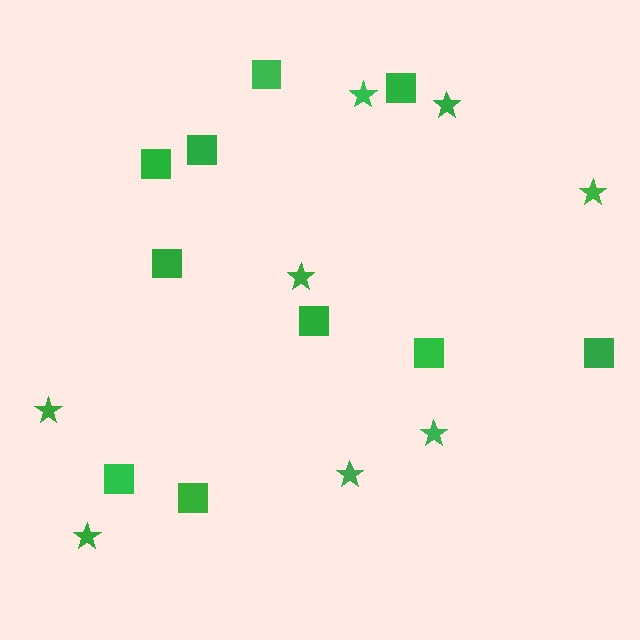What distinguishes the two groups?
There are 2 groups: one group of stars (8) and one group of squares (10).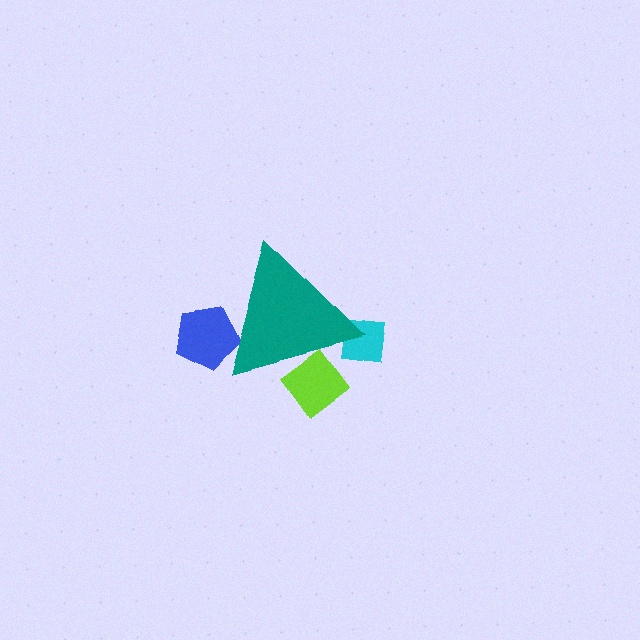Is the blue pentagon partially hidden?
Yes, the blue pentagon is partially hidden behind the teal triangle.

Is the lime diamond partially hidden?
Yes, the lime diamond is partially hidden behind the teal triangle.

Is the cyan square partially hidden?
Yes, the cyan square is partially hidden behind the teal triangle.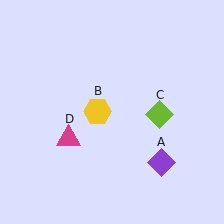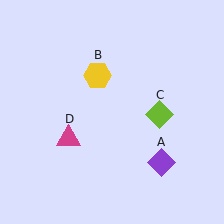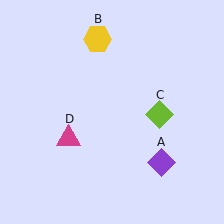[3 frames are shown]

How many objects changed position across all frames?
1 object changed position: yellow hexagon (object B).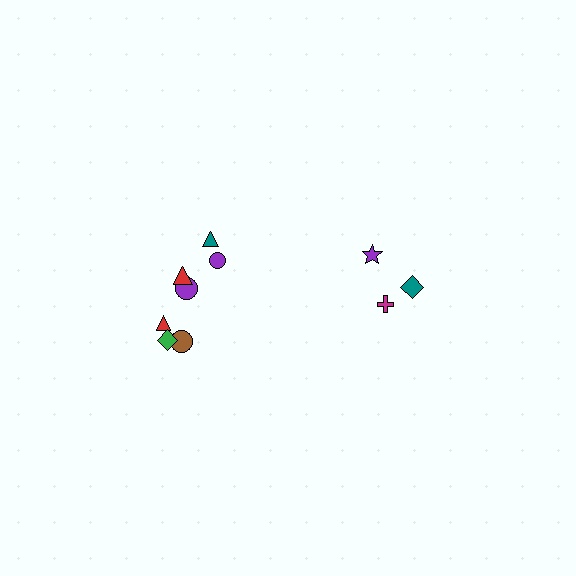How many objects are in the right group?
There are 3 objects.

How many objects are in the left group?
There are 7 objects.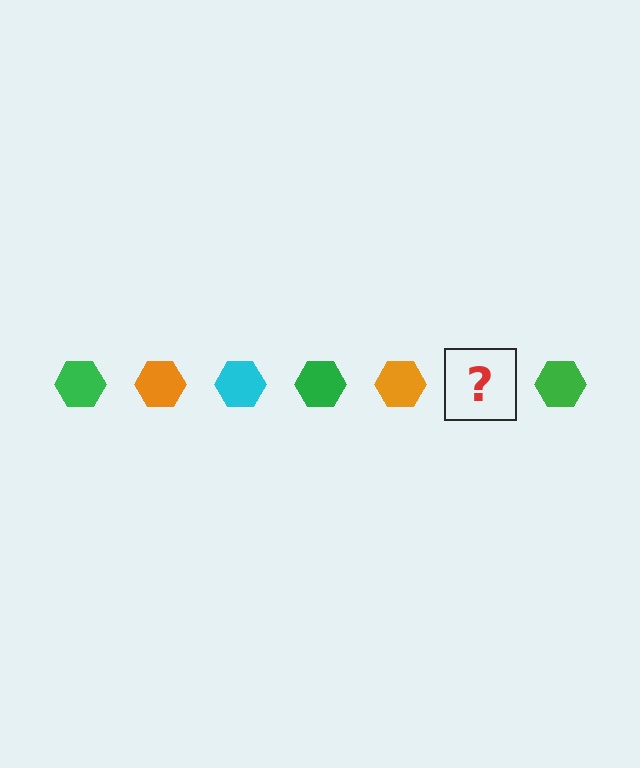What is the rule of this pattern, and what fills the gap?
The rule is that the pattern cycles through green, orange, cyan hexagons. The gap should be filled with a cyan hexagon.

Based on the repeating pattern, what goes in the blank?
The blank should be a cyan hexagon.